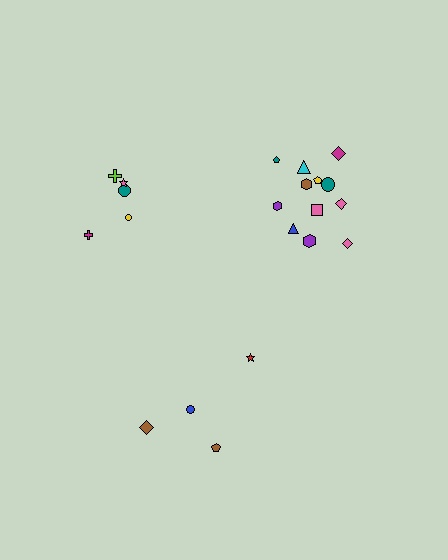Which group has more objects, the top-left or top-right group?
The top-right group.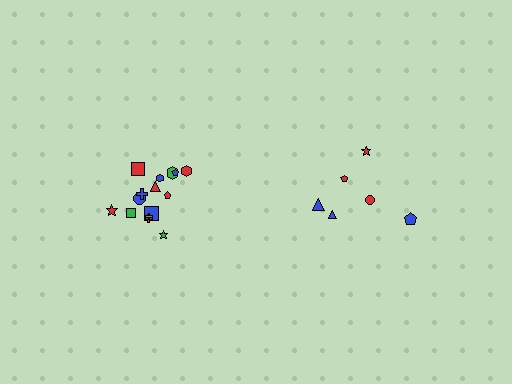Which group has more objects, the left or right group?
The left group.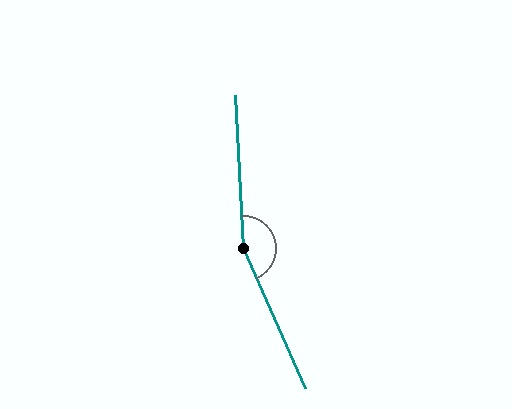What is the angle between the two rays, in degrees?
Approximately 159 degrees.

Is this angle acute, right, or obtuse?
It is obtuse.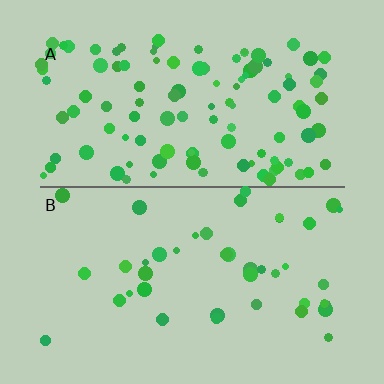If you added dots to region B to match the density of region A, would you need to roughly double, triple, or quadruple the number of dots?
Approximately triple.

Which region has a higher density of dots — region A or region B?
A (the top).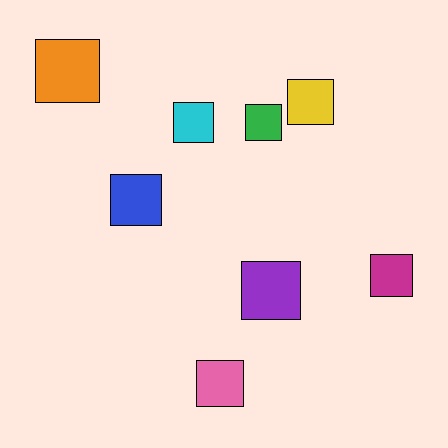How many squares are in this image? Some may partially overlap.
There are 8 squares.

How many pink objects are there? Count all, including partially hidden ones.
There is 1 pink object.